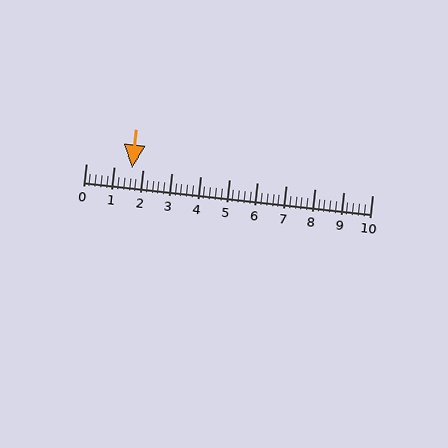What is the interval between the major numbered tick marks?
The major tick marks are spaced 1 units apart.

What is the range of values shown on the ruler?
The ruler shows values from 0 to 10.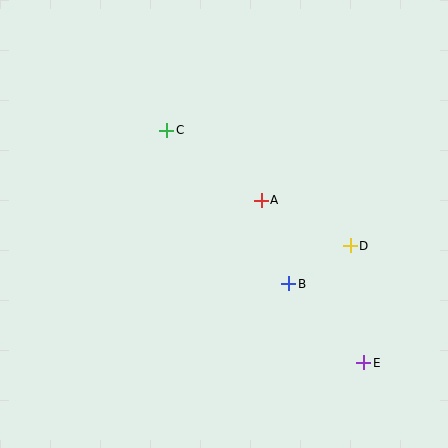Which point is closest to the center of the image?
Point A at (261, 200) is closest to the center.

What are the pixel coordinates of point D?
Point D is at (350, 246).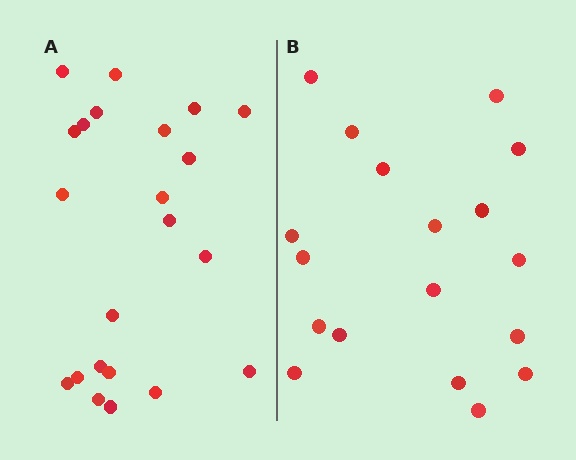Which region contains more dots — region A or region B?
Region A (the left region) has more dots.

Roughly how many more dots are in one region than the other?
Region A has about 4 more dots than region B.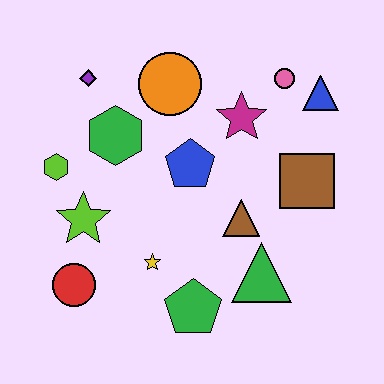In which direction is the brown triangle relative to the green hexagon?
The brown triangle is to the right of the green hexagon.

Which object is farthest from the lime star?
The blue triangle is farthest from the lime star.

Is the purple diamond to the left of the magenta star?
Yes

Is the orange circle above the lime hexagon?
Yes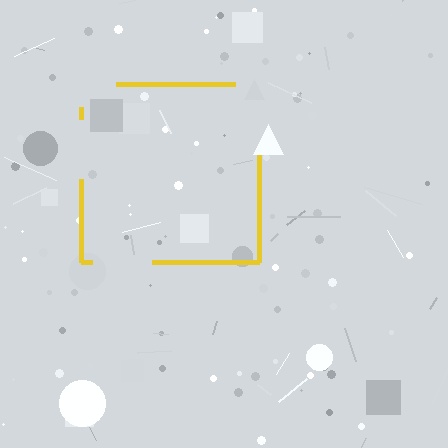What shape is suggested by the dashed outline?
The dashed outline suggests a square.